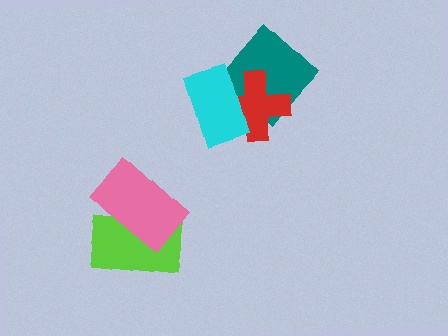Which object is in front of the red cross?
The cyan rectangle is in front of the red cross.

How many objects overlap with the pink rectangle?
1 object overlaps with the pink rectangle.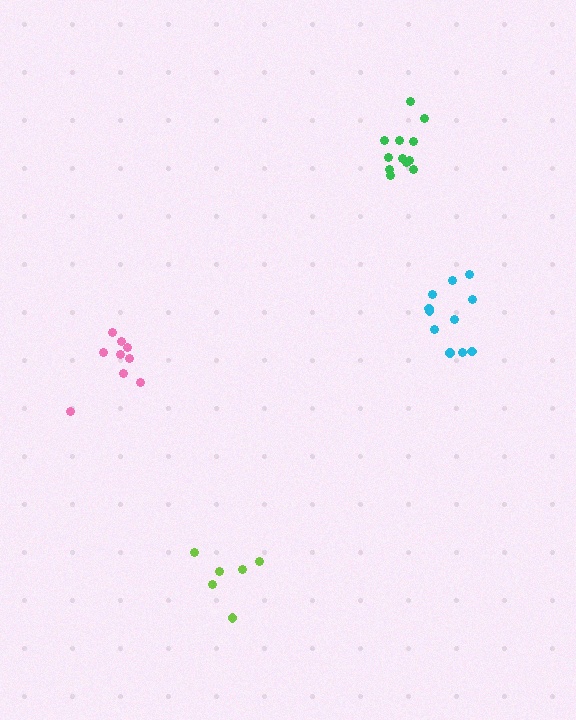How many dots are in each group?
Group 1: 11 dots, Group 2: 12 dots, Group 3: 6 dots, Group 4: 9 dots (38 total).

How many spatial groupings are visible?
There are 4 spatial groupings.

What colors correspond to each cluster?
The clusters are colored: cyan, green, lime, pink.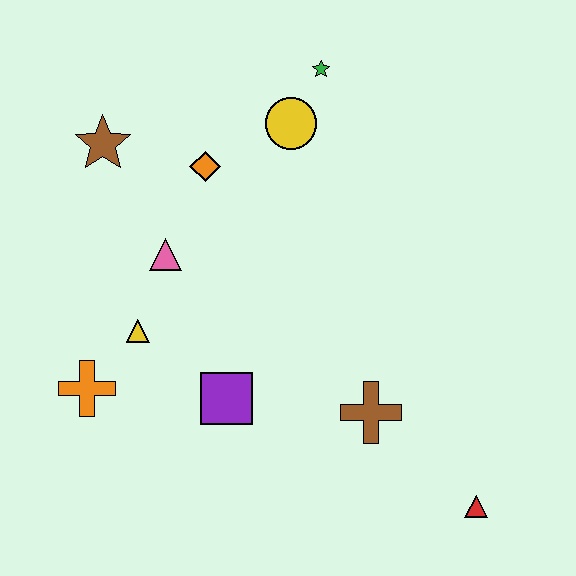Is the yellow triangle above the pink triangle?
No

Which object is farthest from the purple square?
The green star is farthest from the purple square.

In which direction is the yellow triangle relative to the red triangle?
The yellow triangle is to the left of the red triangle.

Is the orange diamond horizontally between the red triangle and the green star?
No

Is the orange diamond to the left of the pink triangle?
No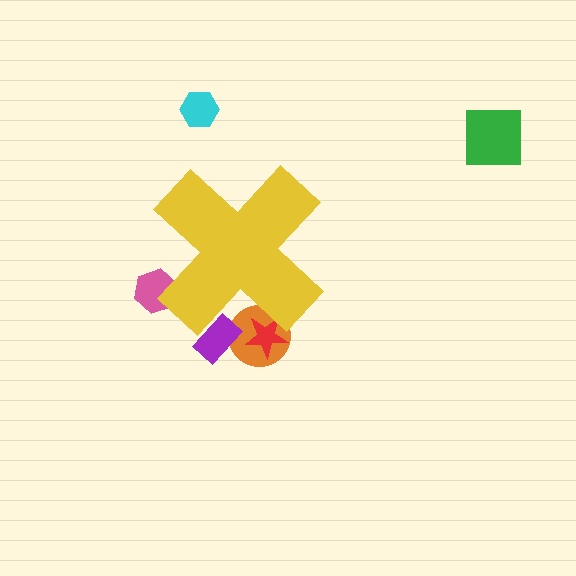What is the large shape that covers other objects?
A yellow cross.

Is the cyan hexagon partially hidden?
No, the cyan hexagon is fully visible.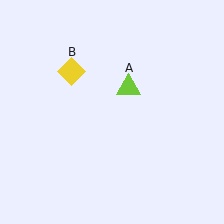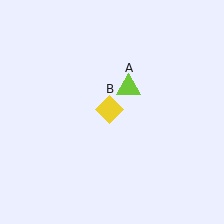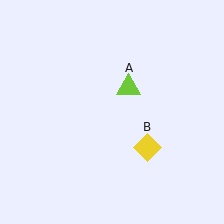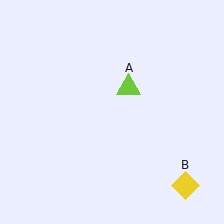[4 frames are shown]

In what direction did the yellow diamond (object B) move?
The yellow diamond (object B) moved down and to the right.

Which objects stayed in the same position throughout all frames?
Lime triangle (object A) remained stationary.